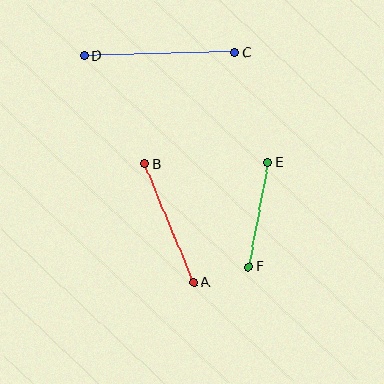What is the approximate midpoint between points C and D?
The midpoint is at approximately (160, 54) pixels.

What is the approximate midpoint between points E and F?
The midpoint is at approximately (258, 214) pixels.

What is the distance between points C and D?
The distance is approximately 151 pixels.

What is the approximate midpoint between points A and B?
The midpoint is at approximately (169, 223) pixels.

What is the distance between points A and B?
The distance is approximately 128 pixels.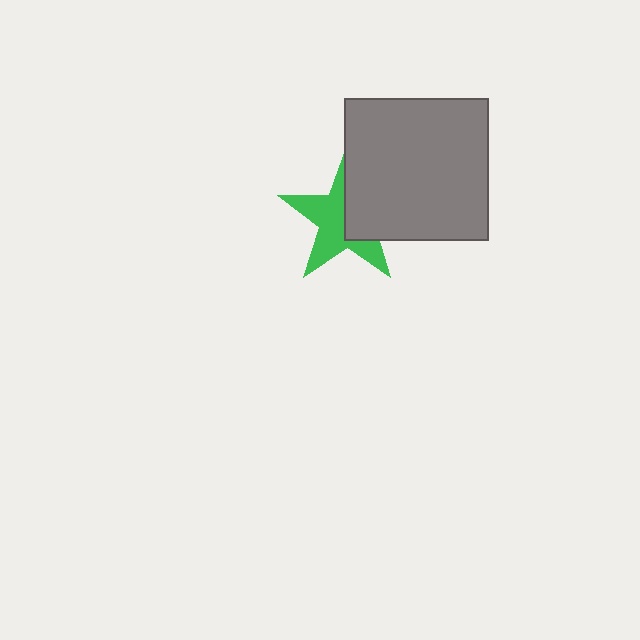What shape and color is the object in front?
The object in front is a gray rectangle.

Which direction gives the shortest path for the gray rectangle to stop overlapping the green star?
Moving right gives the shortest separation.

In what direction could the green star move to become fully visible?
The green star could move left. That would shift it out from behind the gray rectangle entirely.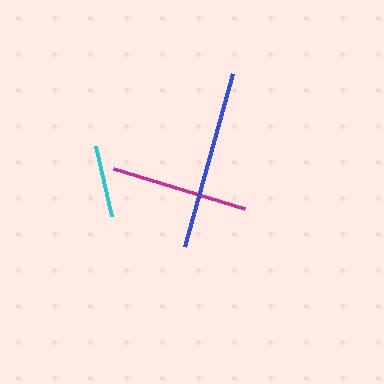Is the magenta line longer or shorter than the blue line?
The blue line is longer than the magenta line.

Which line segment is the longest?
The blue line is the longest at approximately 180 pixels.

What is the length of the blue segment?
The blue segment is approximately 180 pixels long.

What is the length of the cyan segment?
The cyan segment is approximately 71 pixels long.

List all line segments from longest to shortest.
From longest to shortest: blue, magenta, cyan.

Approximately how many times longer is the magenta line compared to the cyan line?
The magenta line is approximately 1.9 times the length of the cyan line.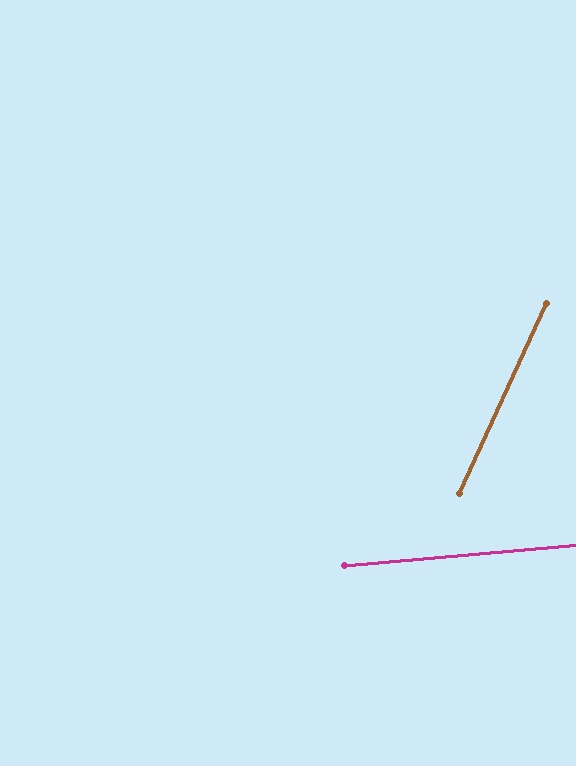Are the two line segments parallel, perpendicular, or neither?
Neither parallel nor perpendicular — they differ by about 61°.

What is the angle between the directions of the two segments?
Approximately 61 degrees.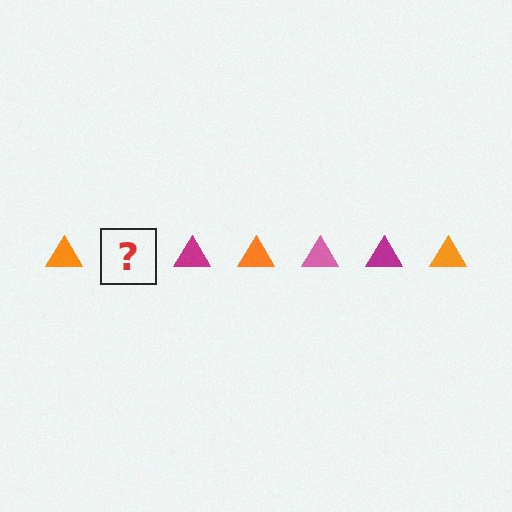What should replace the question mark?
The question mark should be replaced with a pink triangle.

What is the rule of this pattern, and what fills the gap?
The rule is that the pattern cycles through orange, pink, magenta triangles. The gap should be filled with a pink triangle.